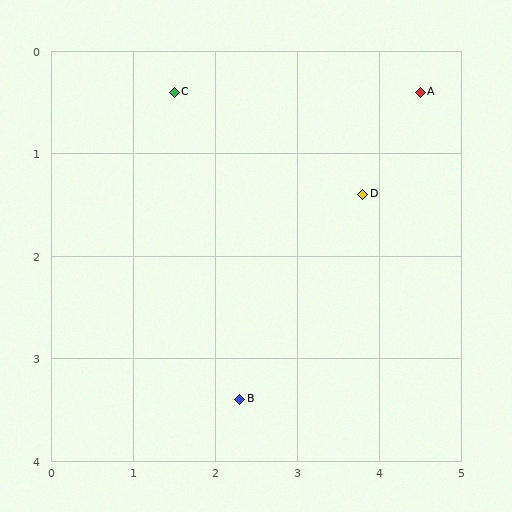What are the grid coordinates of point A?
Point A is at approximately (4.5, 0.4).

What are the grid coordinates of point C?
Point C is at approximately (1.5, 0.4).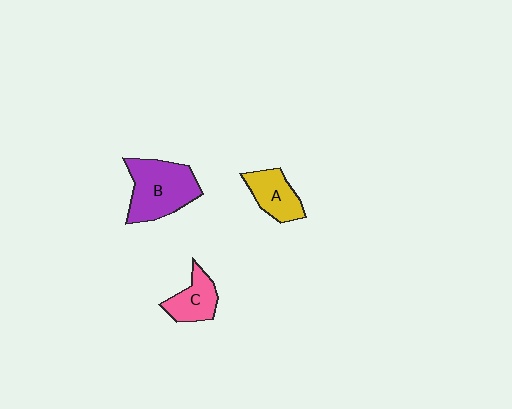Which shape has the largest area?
Shape B (purple).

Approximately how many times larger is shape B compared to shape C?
Approximately 1.8 times.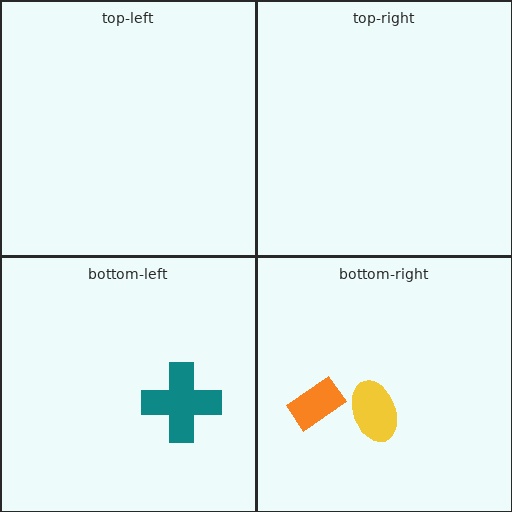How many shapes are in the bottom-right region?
2.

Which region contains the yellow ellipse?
The bottom-right region.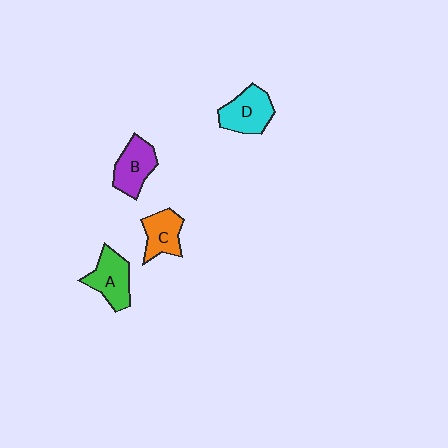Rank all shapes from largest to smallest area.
From largest to smallest: D (cyan), A (green), B (purple), C (orange).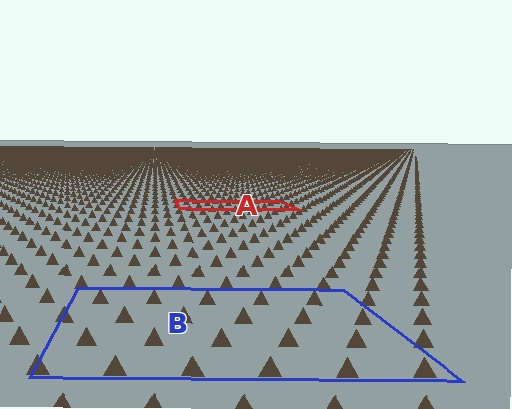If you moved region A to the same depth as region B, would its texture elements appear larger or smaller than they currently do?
They would appear larger. At a closer depth, the same texture elements are projected at a bigger on-screen size.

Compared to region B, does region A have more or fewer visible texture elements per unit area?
Region A has more texture elements per unit area — they are packed more densely because it is farther away.